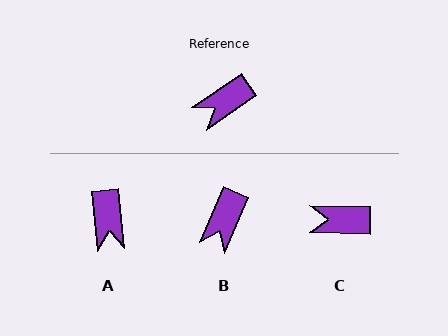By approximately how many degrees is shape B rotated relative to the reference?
Approximately 32 degrees counter-clockwise.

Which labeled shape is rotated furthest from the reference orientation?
A, about 62 degrees away.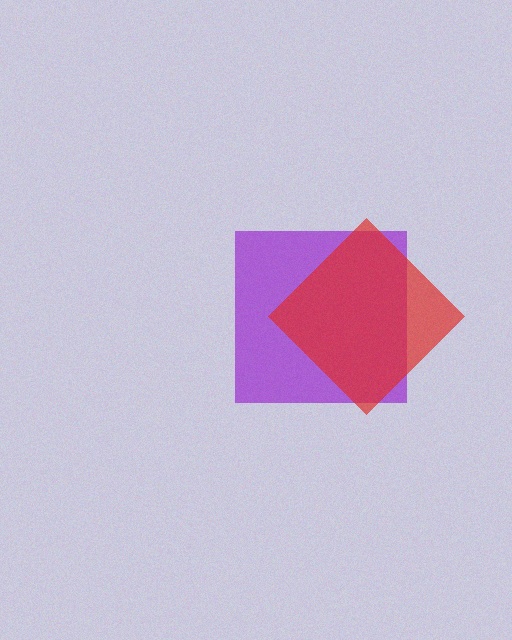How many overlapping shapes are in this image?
There are 2 overlapping shapes in the image.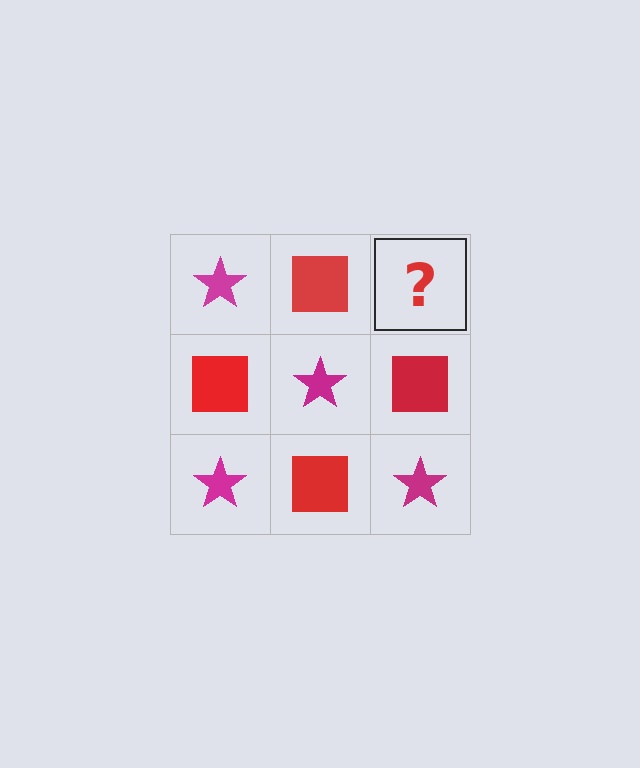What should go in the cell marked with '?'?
The missing cell should contain a magenta star.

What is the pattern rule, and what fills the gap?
The rule is that it alternates magenta star and red square in a checkerboard pattern. The gap should be filled with a magenta star.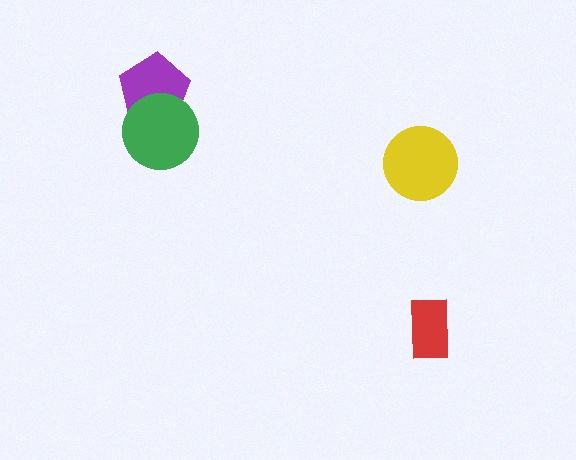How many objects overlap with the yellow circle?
0 objects overlap with the yellow circle.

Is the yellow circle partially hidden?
No, no other shape covers it.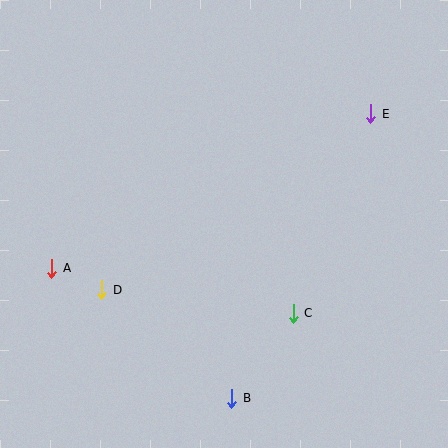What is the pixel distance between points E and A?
The distance between E and A is 355 pixels.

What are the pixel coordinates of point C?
Point C is at (293, 313).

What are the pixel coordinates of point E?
Point E is at (371, 114).